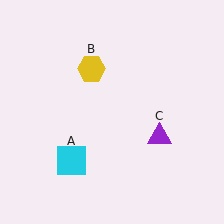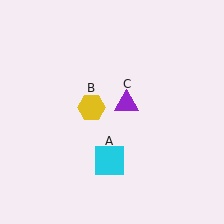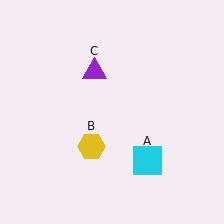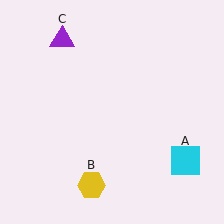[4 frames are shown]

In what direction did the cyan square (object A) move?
The cyan square (object A) moved right.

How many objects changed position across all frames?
3 objects changed position: cyan square (object A), yellow hexagon (object B), purple triangle (object C).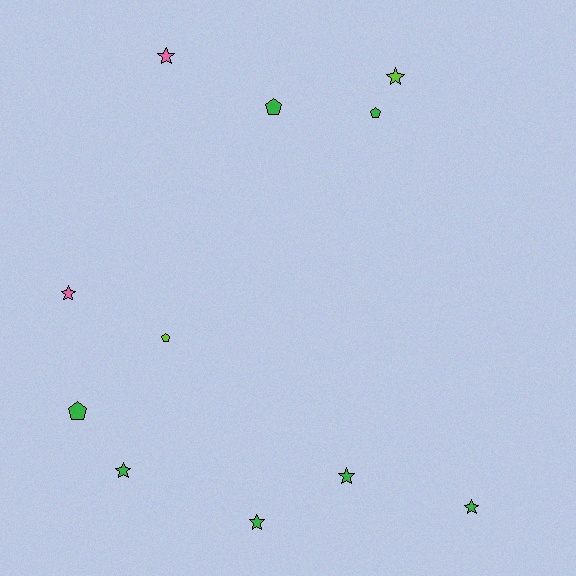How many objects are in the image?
There are 11 objects.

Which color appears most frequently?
Green, with 7 objects.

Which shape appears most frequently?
Star, with 7 objects.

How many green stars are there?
There are 4 green stars.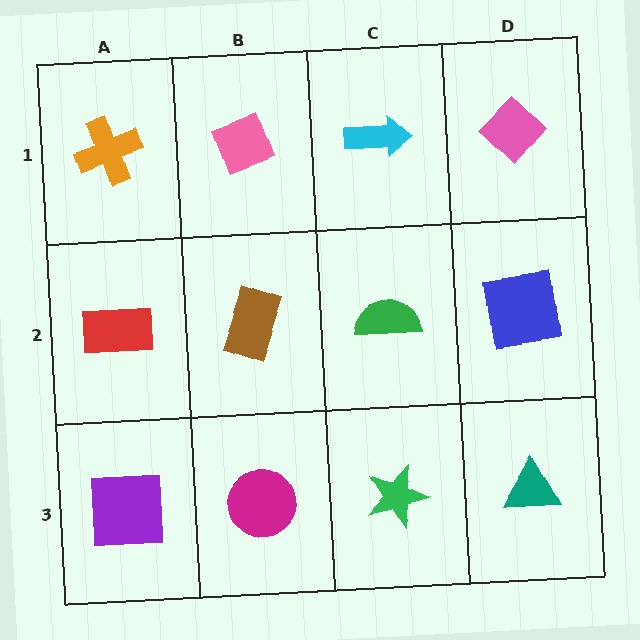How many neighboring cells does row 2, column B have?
4.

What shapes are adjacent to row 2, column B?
A pink diamond (row 1, column B), a magenta circle (row 3, column B), a red rectangle (row 2, column A), a green semicircle (row 2, column C).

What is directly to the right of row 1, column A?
A pink diamond.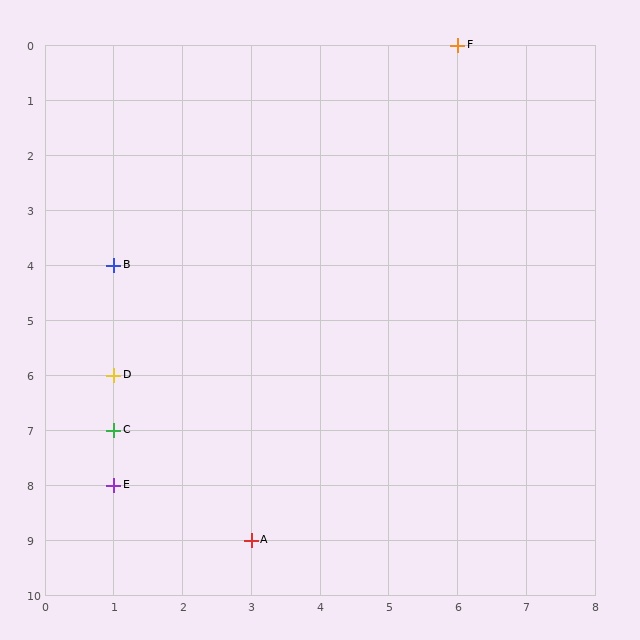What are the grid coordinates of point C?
Point C is at grid coordinates (1, 7).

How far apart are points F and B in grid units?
Points F and B are 5 columns and 4 rows apart (about 6.4 grid units diagonally).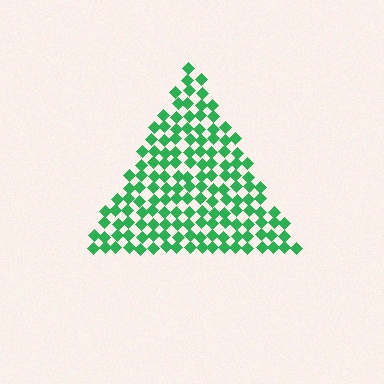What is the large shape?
The large shape is a triangle.